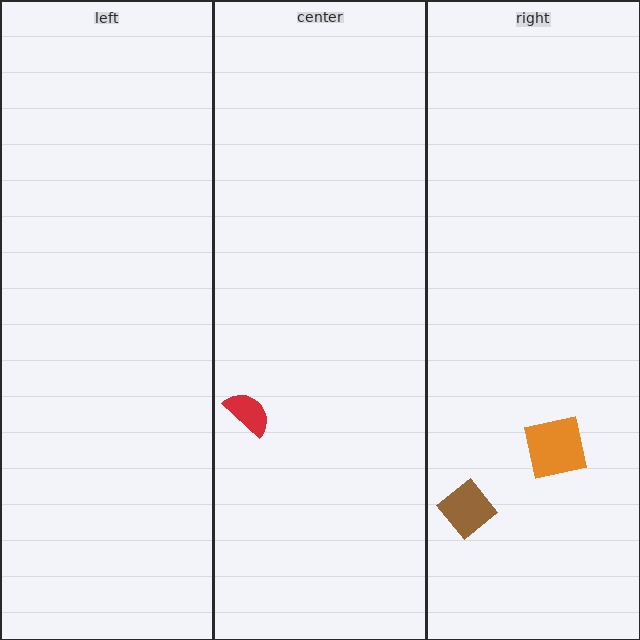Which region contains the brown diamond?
The right region.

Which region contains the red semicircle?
The center region.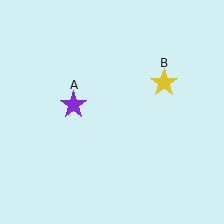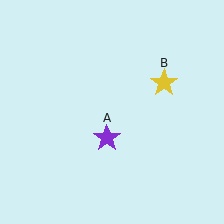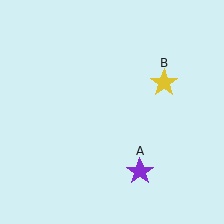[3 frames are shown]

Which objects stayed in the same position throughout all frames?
Yellow star (object B) remained stationary.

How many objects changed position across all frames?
1 object changed position: purple star (object A).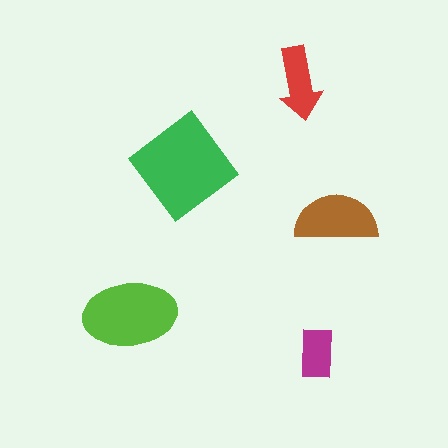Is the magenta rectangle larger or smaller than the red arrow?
Smaller.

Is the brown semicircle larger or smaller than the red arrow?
Larger.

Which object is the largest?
The green diamond.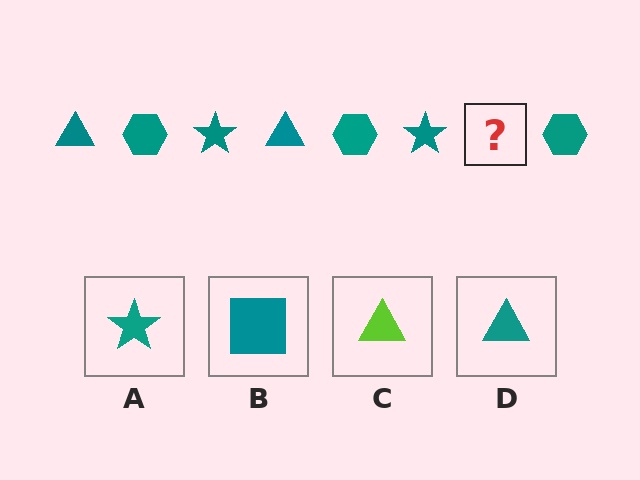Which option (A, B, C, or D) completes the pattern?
D.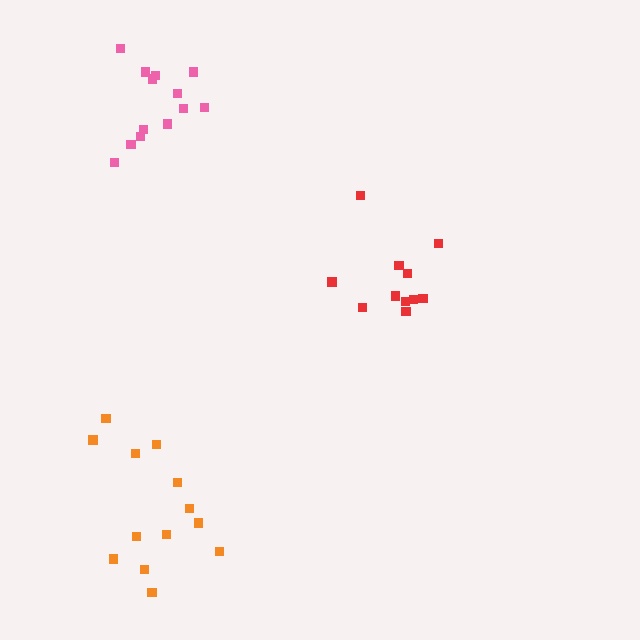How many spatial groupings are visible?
There are 3 spatial groupings.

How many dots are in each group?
Group 1: 13 dots, Group 2: 11 dots, Group 3: 13 dots (37 total).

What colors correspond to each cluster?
The clusters are colored: orange, red, pink.